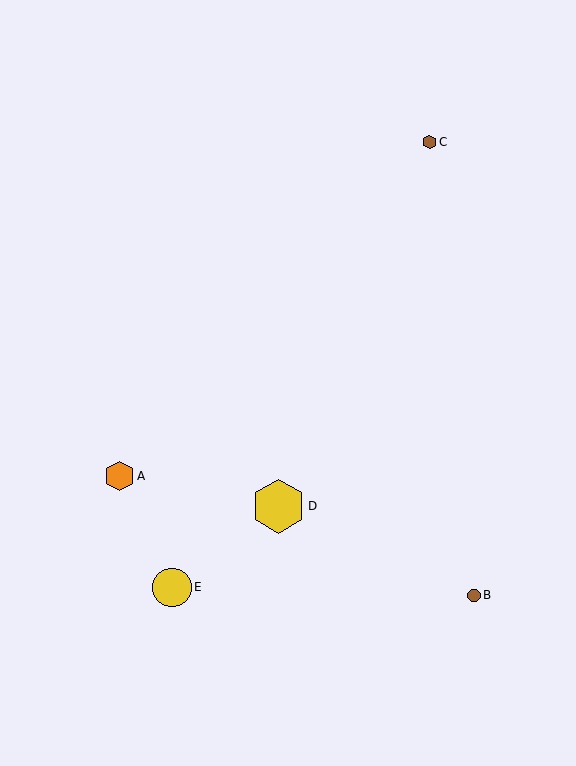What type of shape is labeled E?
Shape E is a yellow circle.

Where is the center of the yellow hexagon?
The center of the yellow hexagon is at (278, 506).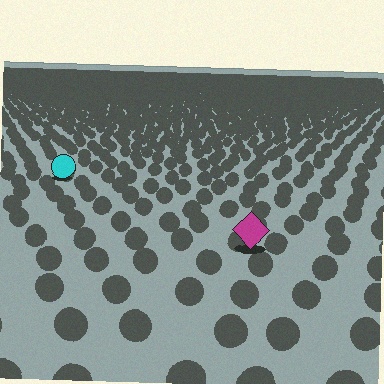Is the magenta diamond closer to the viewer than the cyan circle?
Yes. The magenta diamond is closer — you can tell from the texture gradient: the ground texture is coarser near it.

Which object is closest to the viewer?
The magenta diamond is closest. The texture marks near it are larger and more spread out.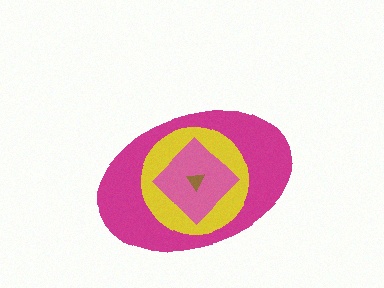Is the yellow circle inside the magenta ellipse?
Yes.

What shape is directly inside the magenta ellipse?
The yellow circle.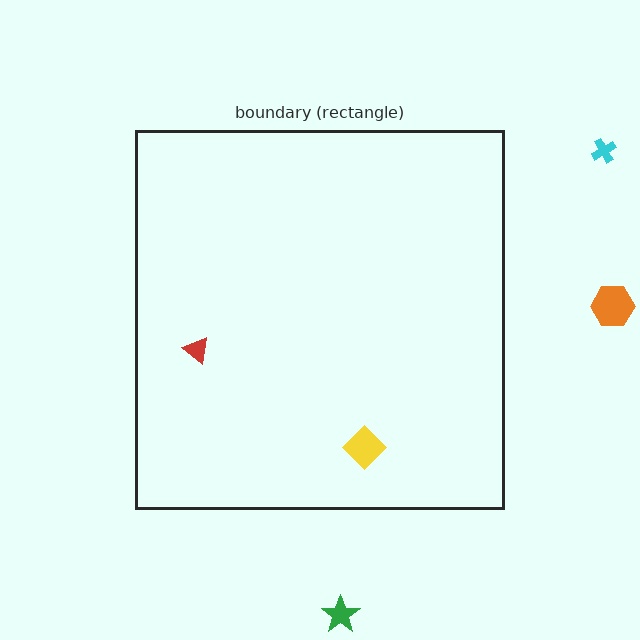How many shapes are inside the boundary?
2 inside, 3 outside.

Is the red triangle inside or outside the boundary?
Inside.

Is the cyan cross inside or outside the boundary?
Outside.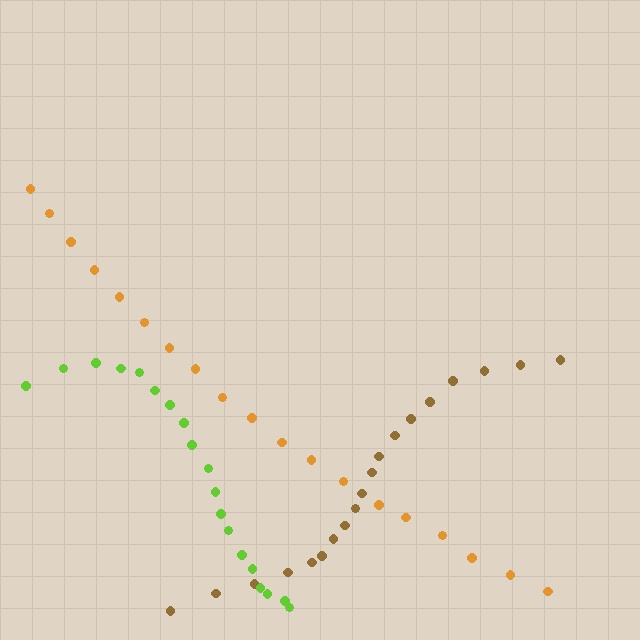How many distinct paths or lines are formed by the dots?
There are 3 distinct paths.